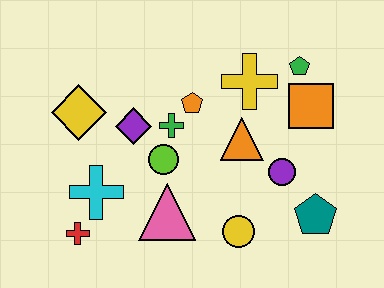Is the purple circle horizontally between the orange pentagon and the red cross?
No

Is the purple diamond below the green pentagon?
Yes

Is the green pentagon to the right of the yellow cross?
Yes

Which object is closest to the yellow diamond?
The purple diamond is closest to the yellow diamond.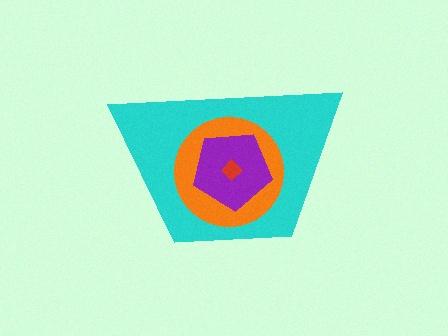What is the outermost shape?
The cyan trapezoid.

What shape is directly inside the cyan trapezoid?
The orange circle.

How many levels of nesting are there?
4.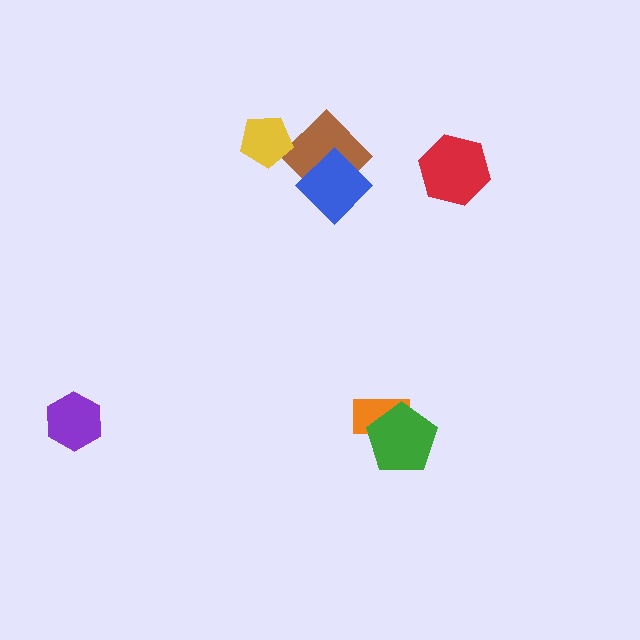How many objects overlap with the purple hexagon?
0 objects overlap with the purple hexagon.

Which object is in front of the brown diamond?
The blue diamond is in front of the brown diamond.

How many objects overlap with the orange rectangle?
1 object overlaps with the orange rectangle.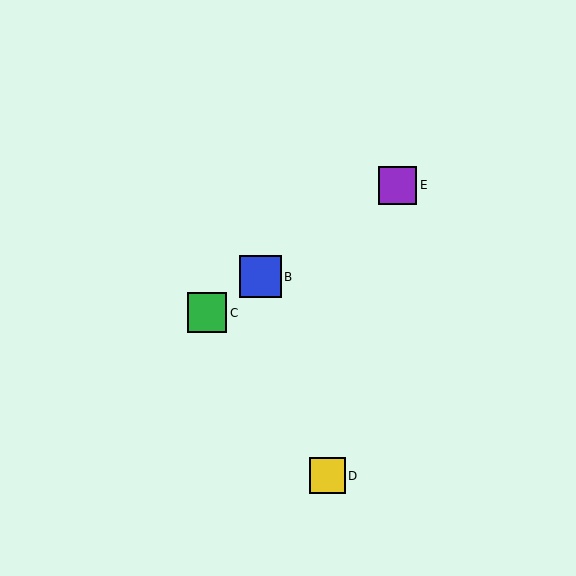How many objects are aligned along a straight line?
4 objects (A, B, C, E) are aligned along a straight line.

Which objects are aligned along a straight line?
Objects A, B, C, E are aligned along a straight line.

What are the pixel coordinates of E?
Object E is at (398, 185).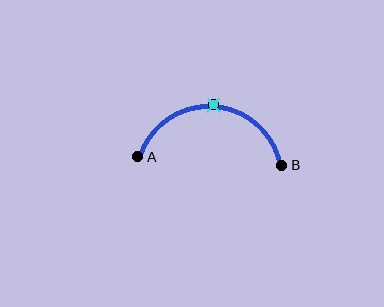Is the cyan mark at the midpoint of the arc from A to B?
Yes. The cyan mark lies on the arc at equal arc-length from both A and B — it is the arc midpoint.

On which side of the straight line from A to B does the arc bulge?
The arc bulges above the straight line connecting A and B.